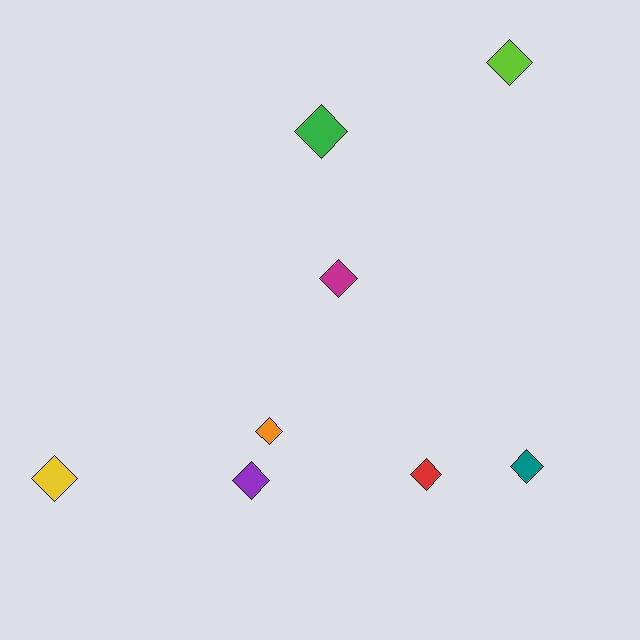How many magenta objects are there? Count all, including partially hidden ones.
There is 1 magenta object.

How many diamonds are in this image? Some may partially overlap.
There are 8 diamonds.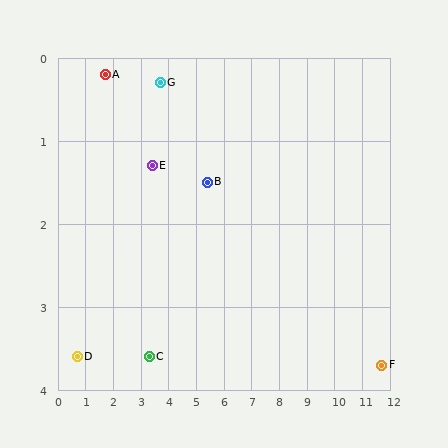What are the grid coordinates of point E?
Point E is at approximately (3.4, 1.3).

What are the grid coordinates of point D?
Point D is at approximately (0.7, 3.6).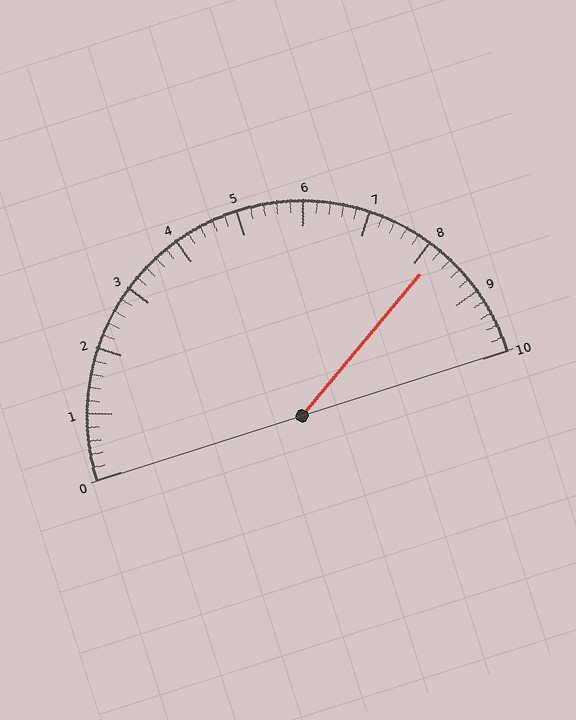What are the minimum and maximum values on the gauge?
The gauge ranges from 0 to 10.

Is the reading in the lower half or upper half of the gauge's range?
The reading is in the upper half of the range (0 to 10).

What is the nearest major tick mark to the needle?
The nearest major tick mark is 8.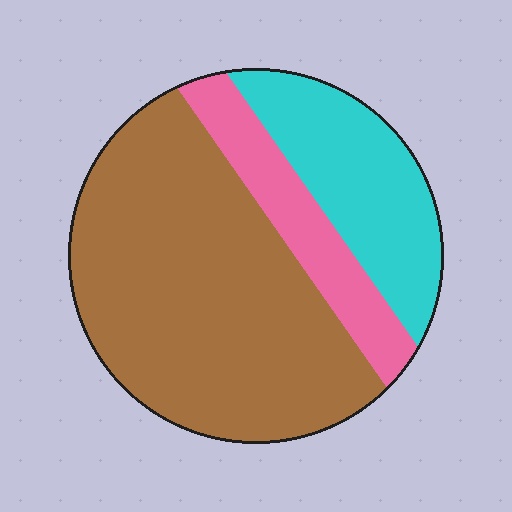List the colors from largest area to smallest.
From largest to smallest: brown, cyan, pink.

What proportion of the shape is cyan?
Cyan covers around 25% of the shape.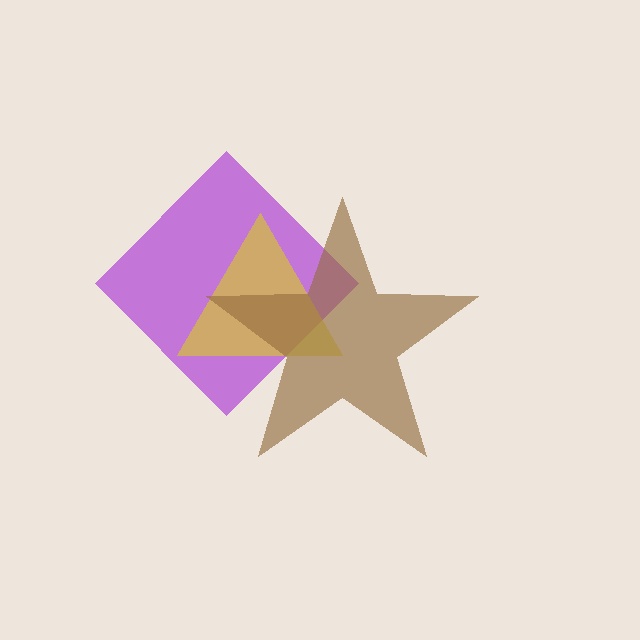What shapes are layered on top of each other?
The layered shapes are: a purple diamond, a yellow triangle, a brown star.